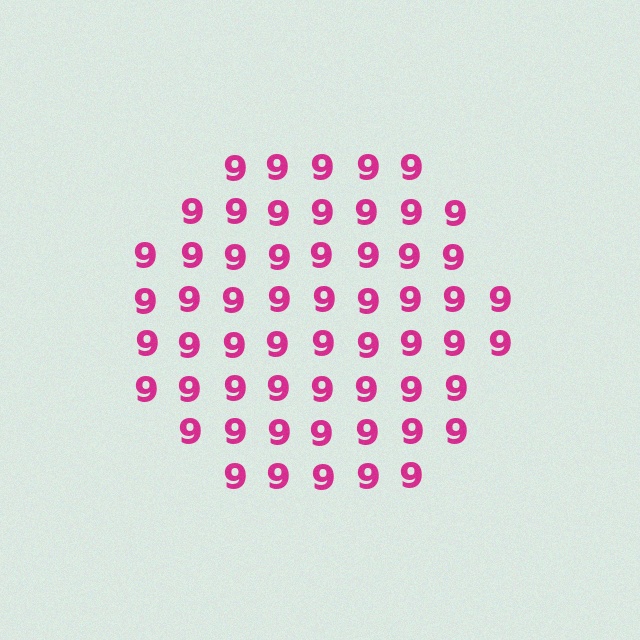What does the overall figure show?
The overall figure shows a hexagon.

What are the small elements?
The small elements are digit 9's.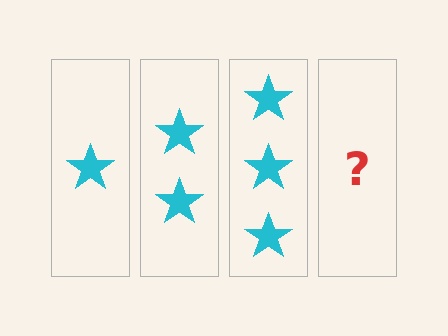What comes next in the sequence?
The next element should be 4 stars.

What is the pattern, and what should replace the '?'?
The pattern is that each step adds one more star. The '?' should be 4 stars.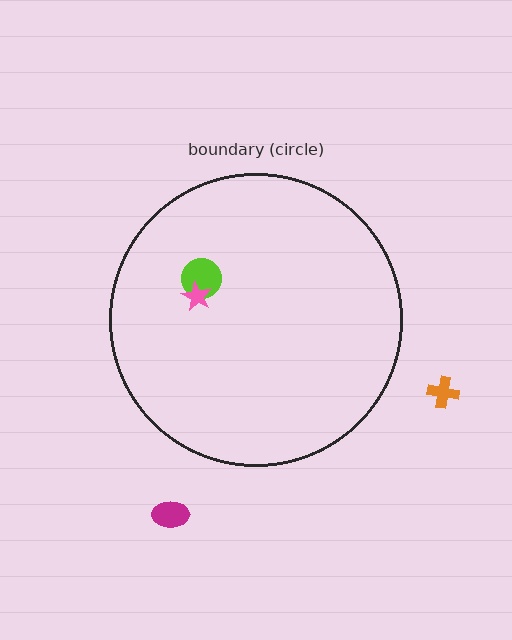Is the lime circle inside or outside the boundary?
Inside.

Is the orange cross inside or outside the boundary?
Outside.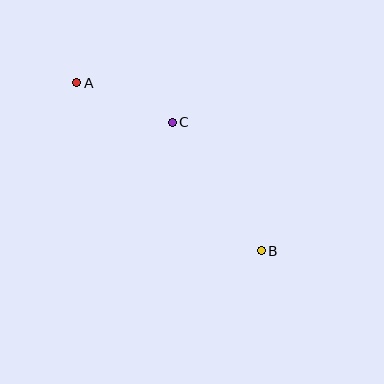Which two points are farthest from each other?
Points A and B are farthest from each other.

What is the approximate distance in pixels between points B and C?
The distance between B and C is approximately 156 pixels.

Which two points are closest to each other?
Points A and C are closest to each other.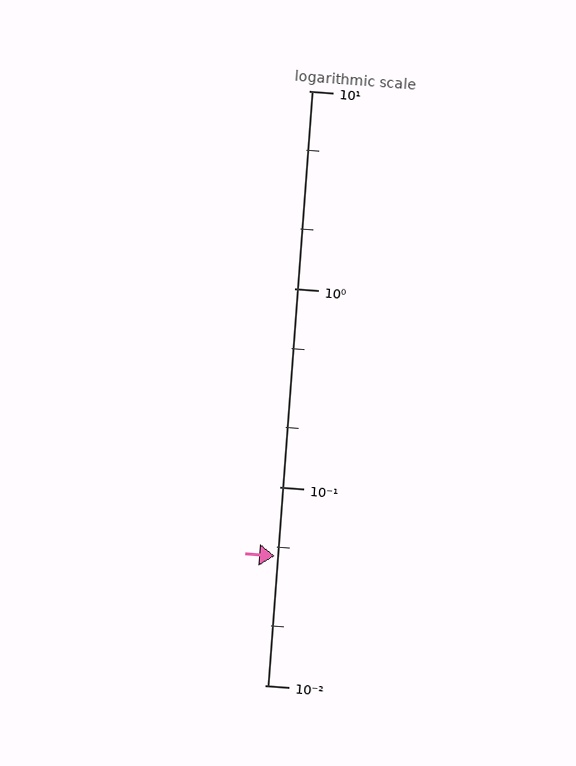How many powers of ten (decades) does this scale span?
The scale spans 3 decades, from 0.01 to 10.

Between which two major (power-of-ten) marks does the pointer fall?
The pointer is between 0.01 and 0.1.